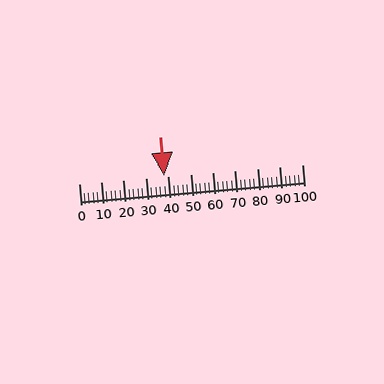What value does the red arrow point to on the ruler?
The red arrow points to approximately 38.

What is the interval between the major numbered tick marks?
The major tick marks are spaced 10 units apart.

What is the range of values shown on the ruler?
The ruler shows values from 0 to 100.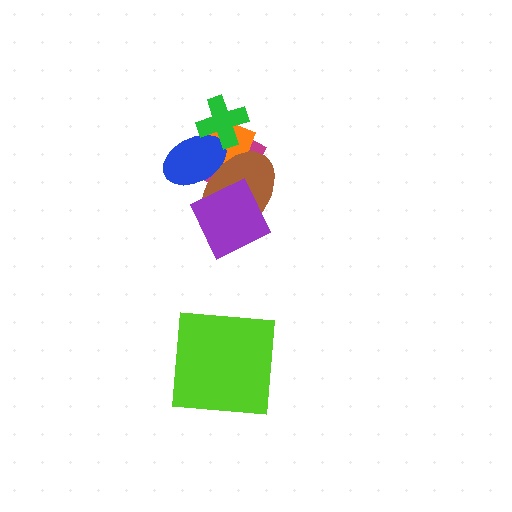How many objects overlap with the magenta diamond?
5 objects overlap with the magenta diamond.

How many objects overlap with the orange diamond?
4 objects overlap with the orange diamond.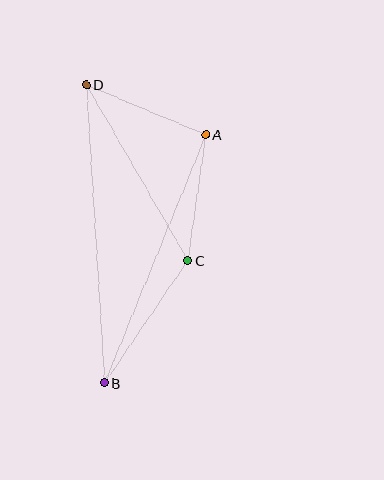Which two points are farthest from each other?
Points B and D are farthest from each other.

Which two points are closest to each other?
Points A and C are closest to each other.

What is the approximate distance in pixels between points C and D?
The distance between C and D is approximately 203 pixels.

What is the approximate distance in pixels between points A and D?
The distance between A and D is approximately 129 pixels.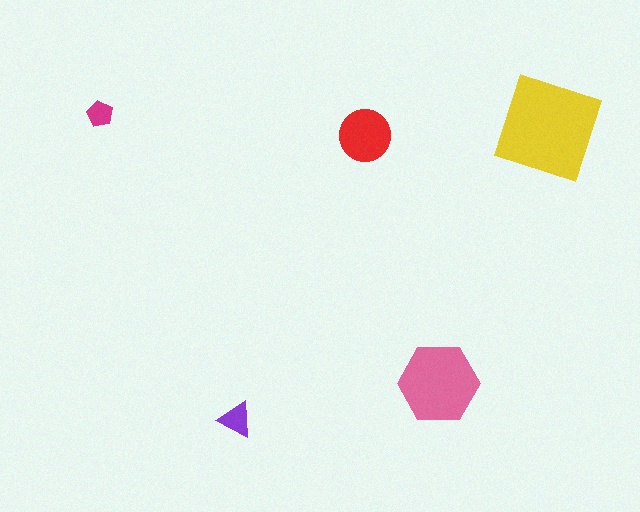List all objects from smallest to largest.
The magenta pentagon, the purple triangle, the red circle, the pink hexagon, the yellow diamond.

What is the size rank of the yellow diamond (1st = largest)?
1st.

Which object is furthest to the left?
The magenta pentagon is leftmost.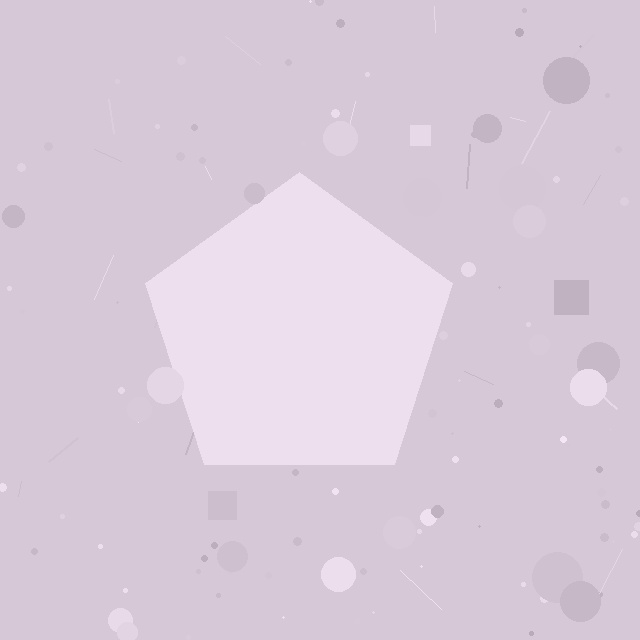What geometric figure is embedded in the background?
A pentagon is embedded in the background.